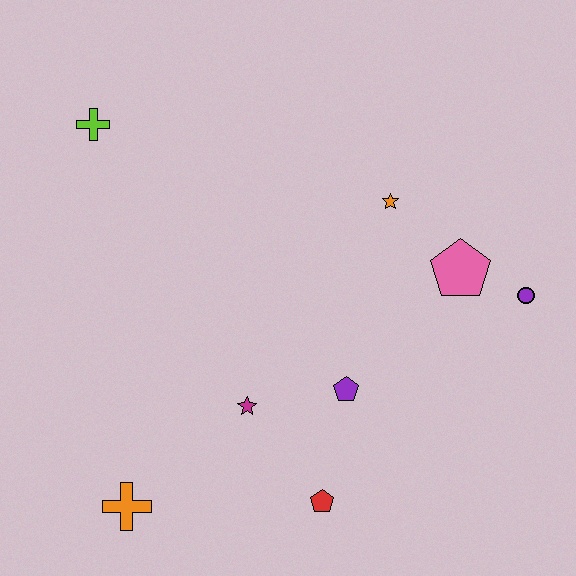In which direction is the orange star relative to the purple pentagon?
The orange star is above the purple pentagon.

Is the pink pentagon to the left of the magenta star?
No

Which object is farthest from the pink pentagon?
The orange cross is farthest from the pink pentagon.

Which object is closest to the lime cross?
The orange star is closest to the lime cross.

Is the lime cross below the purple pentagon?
No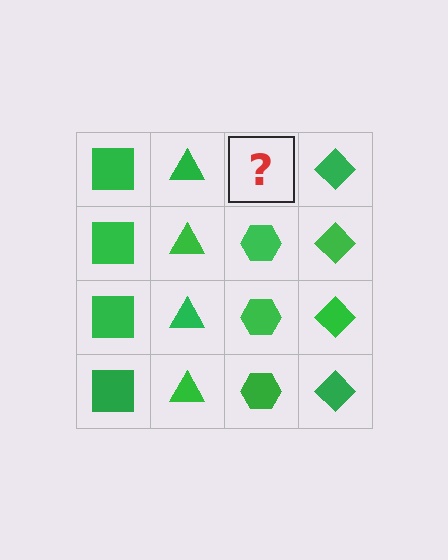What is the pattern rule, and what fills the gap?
The rule is that each column has a consistent shape. The gap should be filled with a green hexagon.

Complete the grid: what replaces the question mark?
The question mark should be replaced with a green hexagon.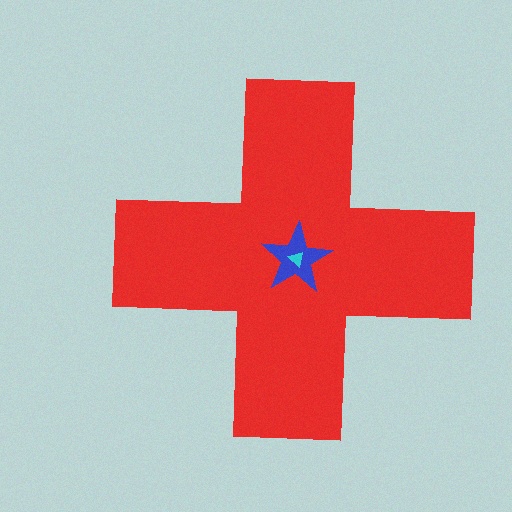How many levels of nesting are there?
3.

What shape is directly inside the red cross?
The blue star.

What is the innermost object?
The cyan triangle.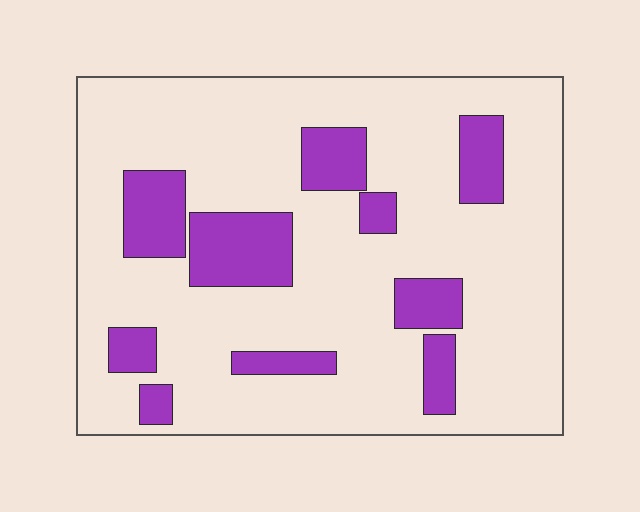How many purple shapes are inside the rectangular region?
10.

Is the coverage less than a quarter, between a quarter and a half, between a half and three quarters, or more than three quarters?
Less than a quarter.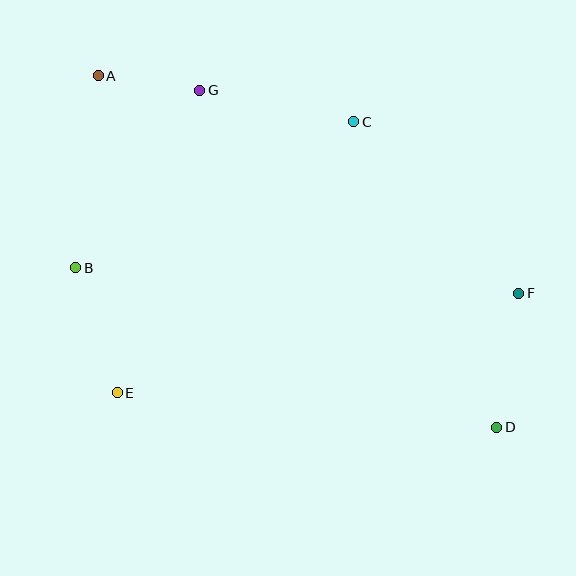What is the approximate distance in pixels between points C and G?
The distance between C and G is approximately 157 pixels.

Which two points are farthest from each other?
Points A and D are farthest from each other.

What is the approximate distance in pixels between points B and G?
The distance between B and G is approximately 216 pixels.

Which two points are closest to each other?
Points A and G are closest to each other.